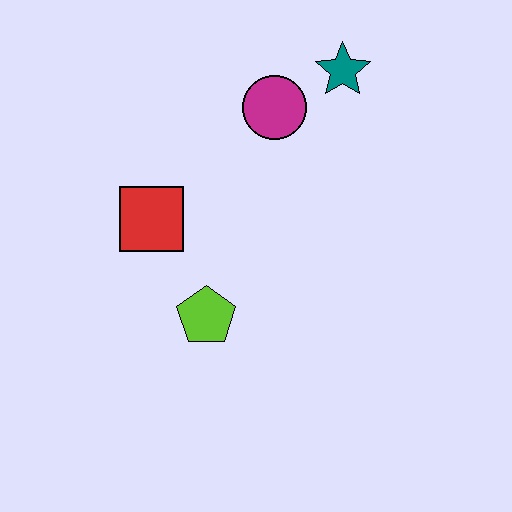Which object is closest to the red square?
The lime pentagon is closest to the red square.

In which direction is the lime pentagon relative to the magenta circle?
The lime pentagon is below the magenta circle.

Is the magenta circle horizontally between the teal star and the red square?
Yes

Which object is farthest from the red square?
The teal star is farthest from the red square.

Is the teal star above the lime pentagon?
Yes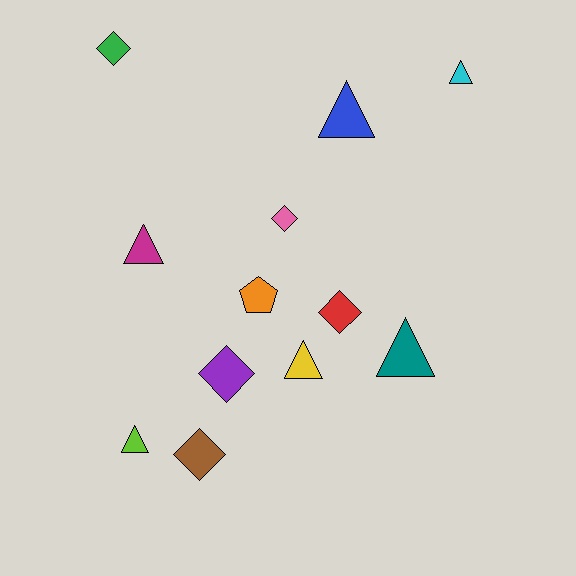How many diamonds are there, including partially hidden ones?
There are 5 diamonds.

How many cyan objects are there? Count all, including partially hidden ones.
There is 1 cyan object.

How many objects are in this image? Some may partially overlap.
There are 12 objects.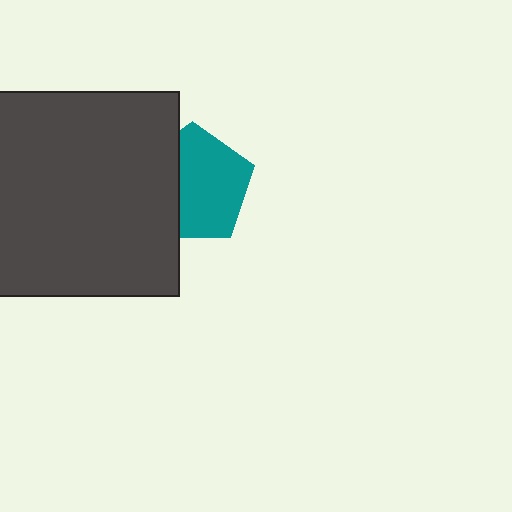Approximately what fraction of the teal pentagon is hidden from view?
Roughly 35% of the teal pentagon is hidden behind the dark gray rectangle.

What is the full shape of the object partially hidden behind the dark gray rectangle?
The partially hidden object is a teal pentagon.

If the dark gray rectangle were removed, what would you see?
You would see the complete teal pentagon.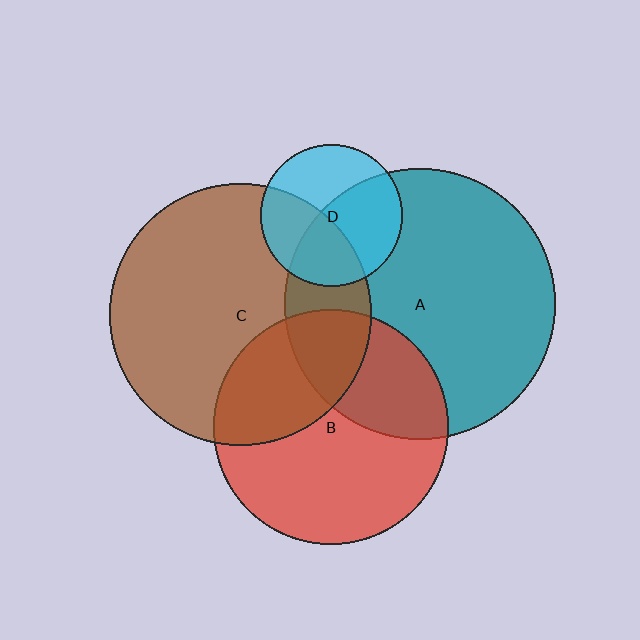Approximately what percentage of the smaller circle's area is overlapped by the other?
Approximately 35%.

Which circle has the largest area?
Circle A (teal).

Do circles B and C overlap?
Yes.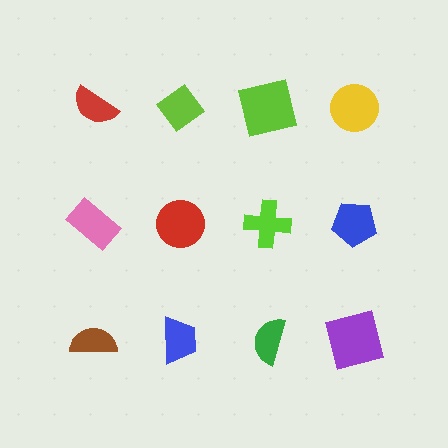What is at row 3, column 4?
A purple square.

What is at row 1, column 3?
A lime square.